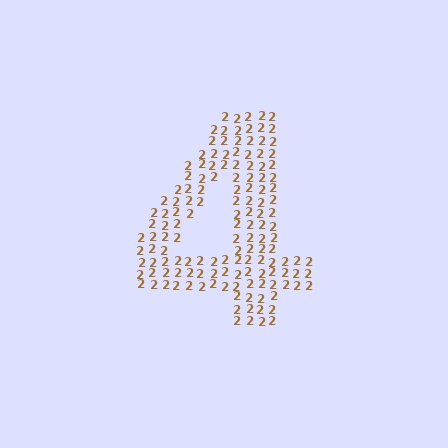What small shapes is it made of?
It is made of small digit 2's.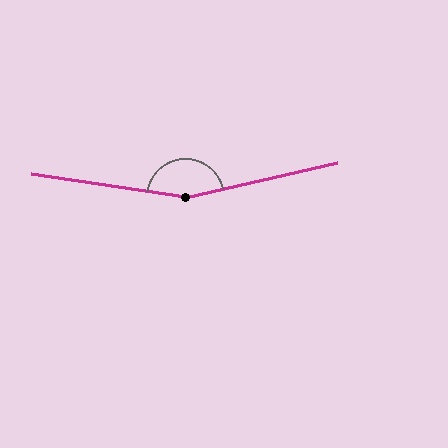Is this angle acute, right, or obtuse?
It is obtuse.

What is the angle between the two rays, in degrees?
Approximately 158 degrees.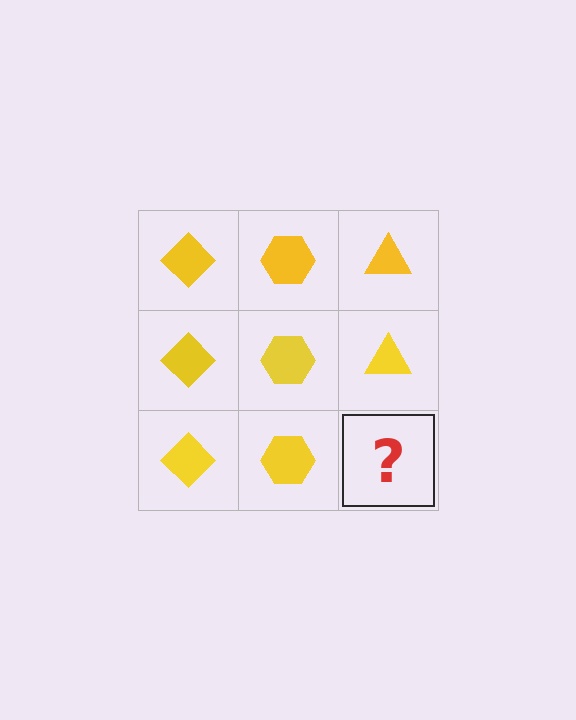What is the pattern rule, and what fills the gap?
The rule is that each column has a consistent shape. The gap should be filled with a yellow triangle.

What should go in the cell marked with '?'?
The missing cell should contain a yellow triangle.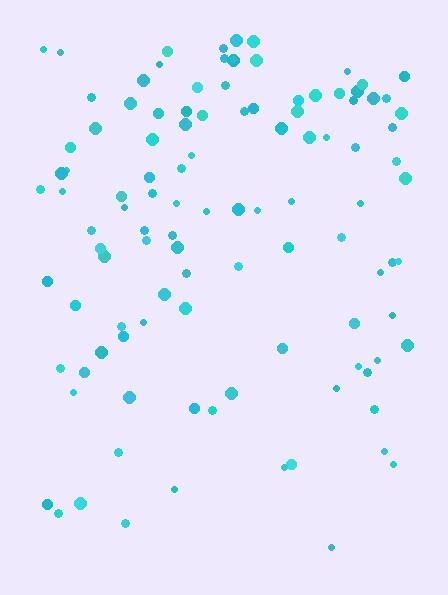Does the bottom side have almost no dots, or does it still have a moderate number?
Still a moderate number, just noticeably fewer than the top.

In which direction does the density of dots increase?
From bottom to top, with the top side densest.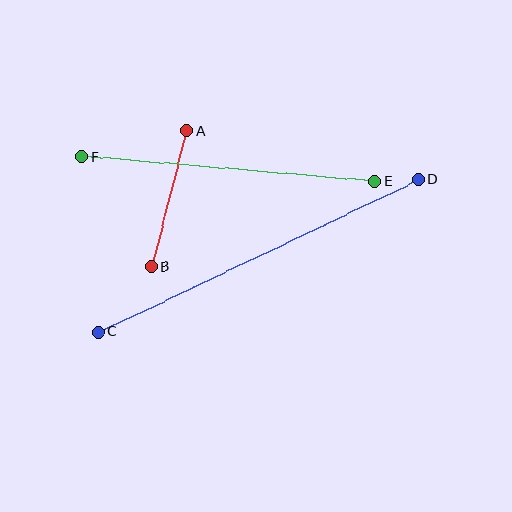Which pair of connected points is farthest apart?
Points C and D are farthest apart.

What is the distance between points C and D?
The distance is approximately 354 pixels.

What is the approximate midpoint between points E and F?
The midpoint is at approximately (228, 169) pixels.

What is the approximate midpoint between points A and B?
The midpoint is at approximately (169, 199) pixels.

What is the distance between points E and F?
The distance is approximately 294 pixels.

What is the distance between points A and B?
The distance is approximately 141 pixels.